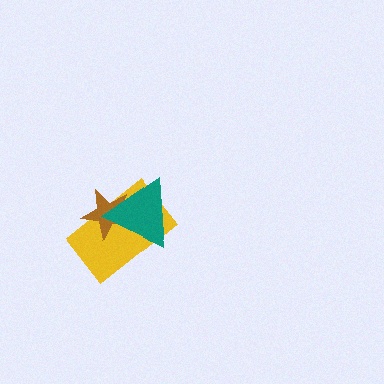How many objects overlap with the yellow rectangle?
2 objects overlap with the yellow rectangle.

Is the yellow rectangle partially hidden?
Yes, it is partially covered by another shape.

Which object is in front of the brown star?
The teal triangle is in front of the brown star.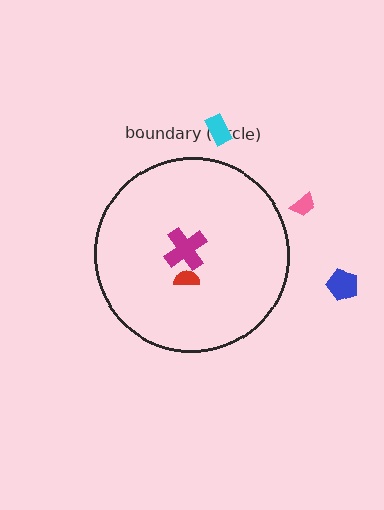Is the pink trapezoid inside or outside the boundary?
Outside.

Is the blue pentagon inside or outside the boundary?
Outside.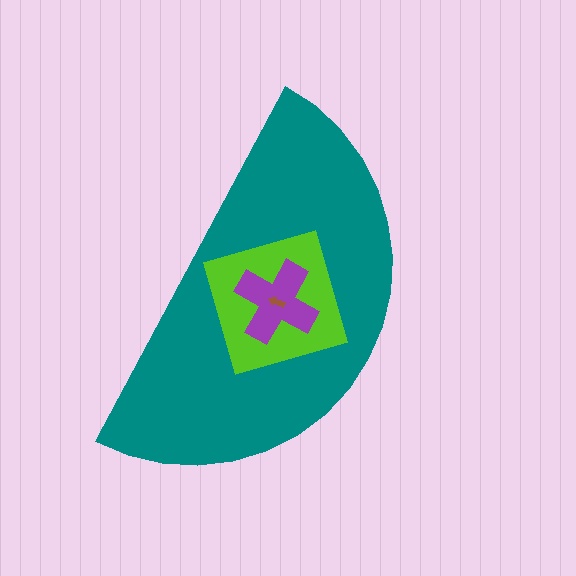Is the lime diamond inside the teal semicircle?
Yes.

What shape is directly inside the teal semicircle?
The lime diamond.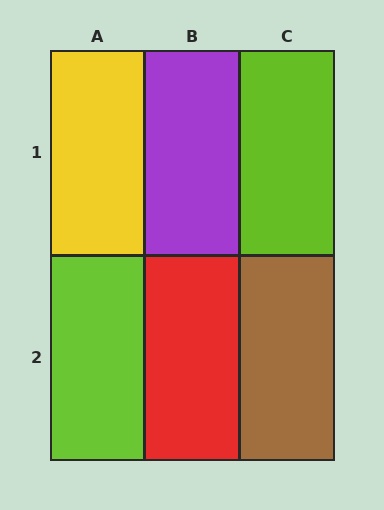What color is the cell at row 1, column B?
Purple.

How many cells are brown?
1 cell is brown.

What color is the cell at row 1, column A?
Yellow.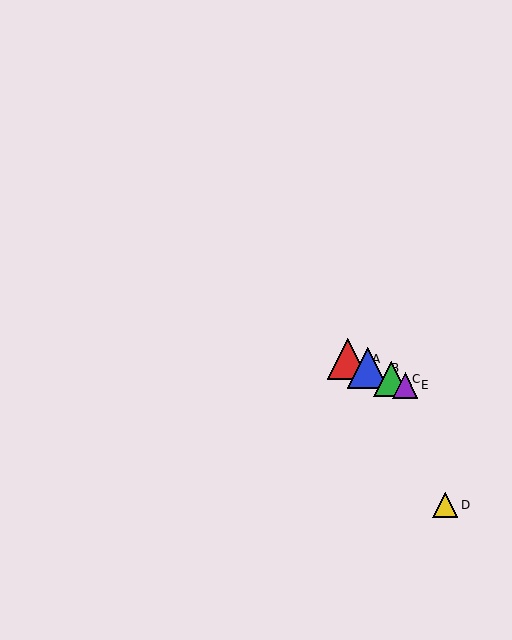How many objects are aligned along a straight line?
4 objects (A, B, C, E) are aligned along a straight line.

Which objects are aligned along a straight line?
Objects A, B, C, E are aligned along a straight line.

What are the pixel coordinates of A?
Object A is at (348, 359).